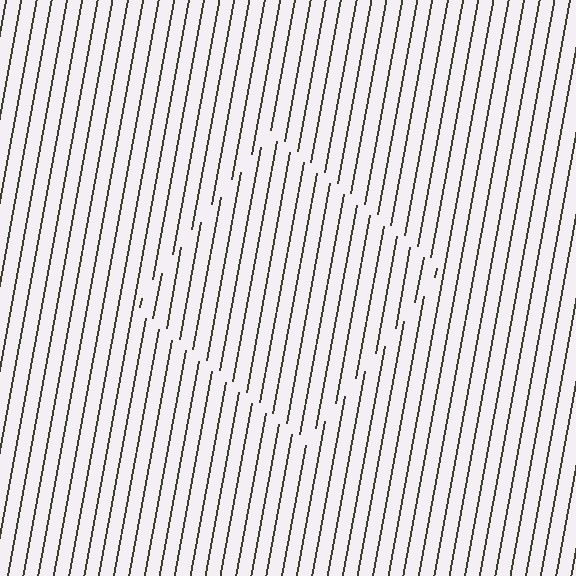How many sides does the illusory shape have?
4 sides — the line-ends trace a square.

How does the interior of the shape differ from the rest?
The interior of the shape contains the same grating, shifted by half a period — the contour is defined by the phase discontinuity where line-ends from the inner and outer gratings abut.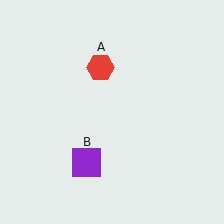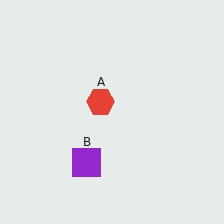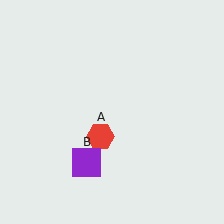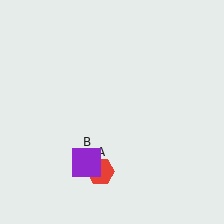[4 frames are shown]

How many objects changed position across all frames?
1 object changed position: red hexagon (object A).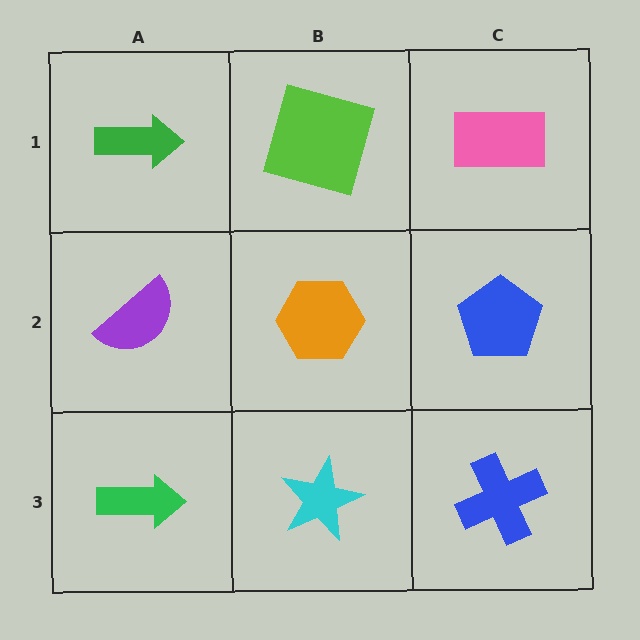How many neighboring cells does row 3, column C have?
2.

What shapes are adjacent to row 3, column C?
A blue pentagon (row 2, column C), a cyan star (row 3, column B).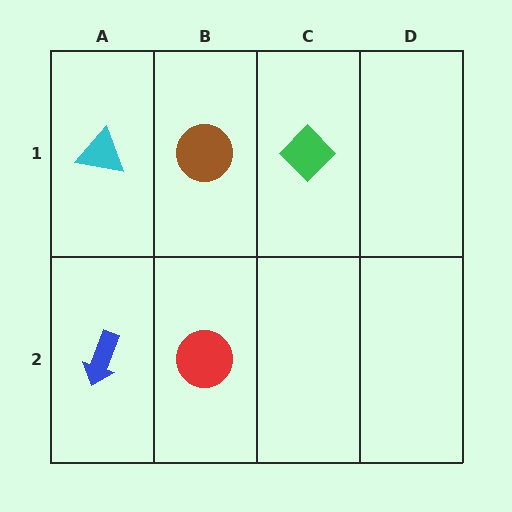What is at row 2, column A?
A blue arrow.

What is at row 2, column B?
A red circle.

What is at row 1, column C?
A green diamond.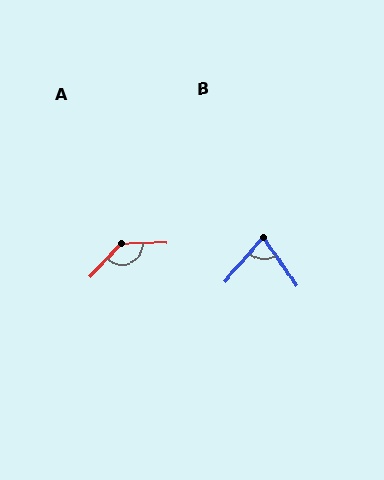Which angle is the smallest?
B, at approximately 77 degrees.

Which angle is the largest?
A, at approximately 133 degrees.